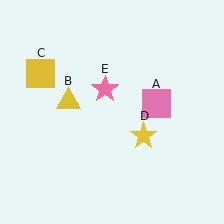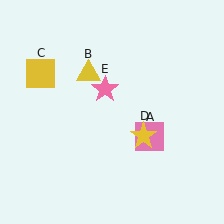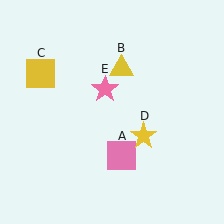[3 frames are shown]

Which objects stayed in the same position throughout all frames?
Yellow square (object C) and yellow star (object D) and pink star (object E) remained stationary.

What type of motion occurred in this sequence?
The pink square (object A), yellow triangle (object B) rotated clockwise around the center of the scene.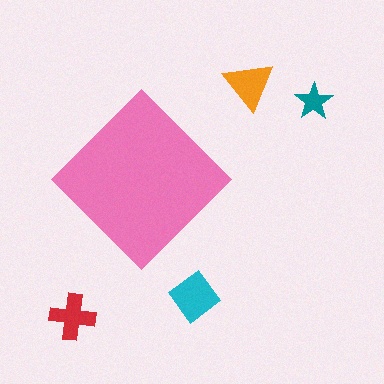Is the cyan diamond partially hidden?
No, the cyan diamond is fully visible.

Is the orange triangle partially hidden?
No, the orange triangle is fully visible.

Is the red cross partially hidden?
No, the red cross is fully visible.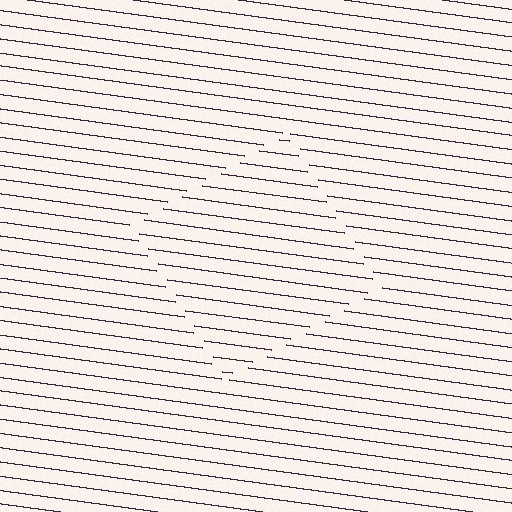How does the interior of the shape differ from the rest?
The interior of the shape contains the same grating, shifted by half a period — the contour is defined by the phase discontinuity where line-ends from the inner and outer gratings abut.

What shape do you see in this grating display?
An illusory square. The interior of the shape contains the same grating, shifted by half a period — the contour is defined by the phase discontinuity where line-ends from the inner and outer gratings abut.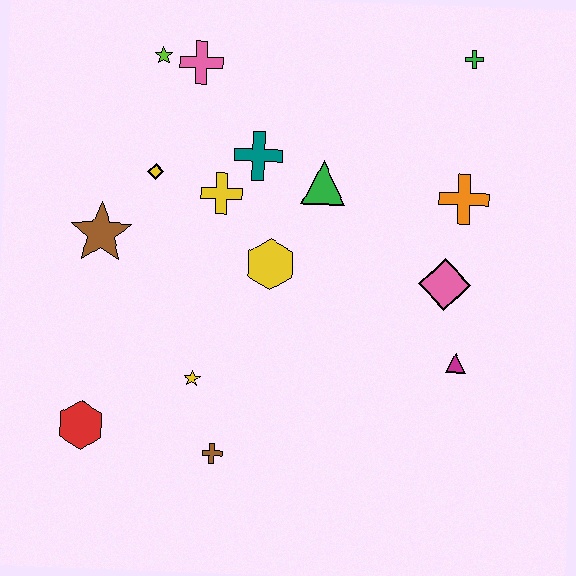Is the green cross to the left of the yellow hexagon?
No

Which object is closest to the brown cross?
The yellow star is closest to the brown cross.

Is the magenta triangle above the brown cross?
Yes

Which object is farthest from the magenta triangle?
The lime star is farthest from the magenta triangle.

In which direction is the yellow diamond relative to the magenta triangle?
The yellow diamond is to the left of the magenta triangle.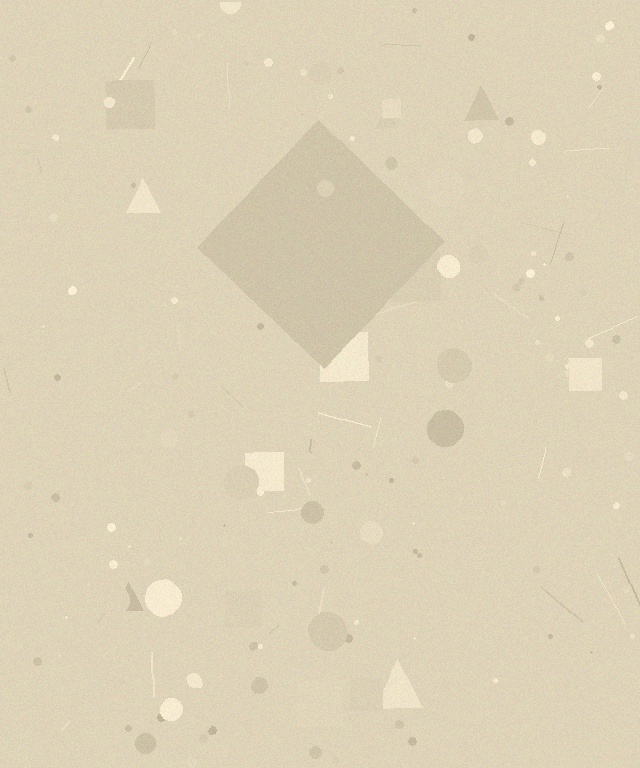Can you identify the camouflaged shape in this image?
The camouflaged shape is a diamond.